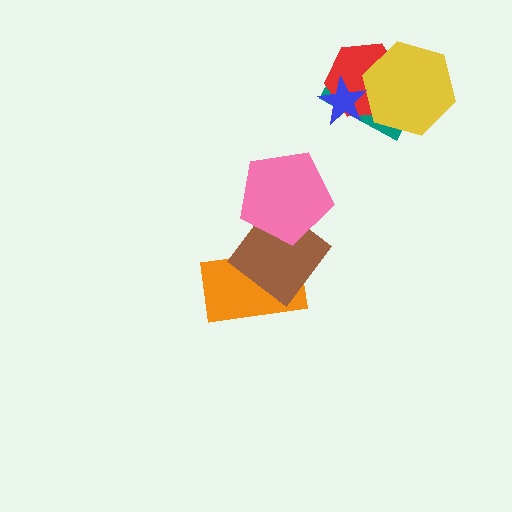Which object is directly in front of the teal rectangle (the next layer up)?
The red hexagon is directly in front of the teal rectangle.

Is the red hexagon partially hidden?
Yes, it is partially covered by another shape.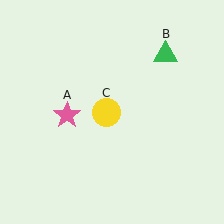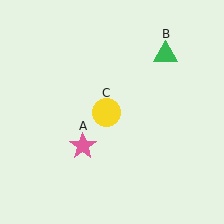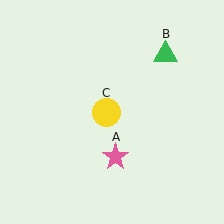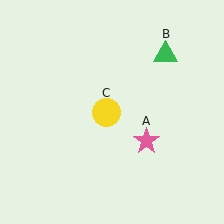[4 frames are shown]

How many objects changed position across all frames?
1 object changed position: pink star (object A).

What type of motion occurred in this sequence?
The pink star (object A) rotated counterclockwise around the center of the scene.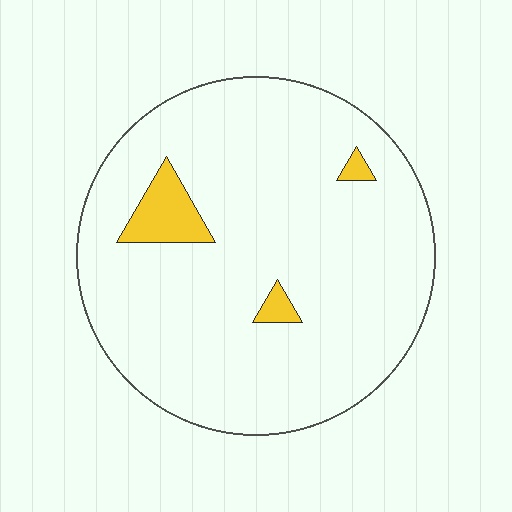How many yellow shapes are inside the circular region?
3.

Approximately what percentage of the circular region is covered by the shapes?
Approximately 5%.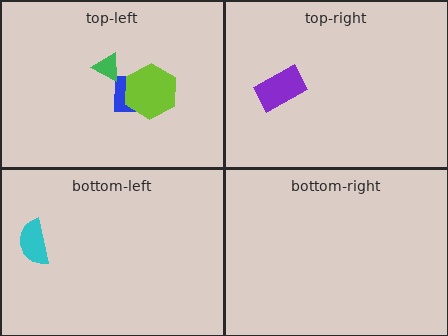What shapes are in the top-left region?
The blue square, the green triangle, the lime hexagon.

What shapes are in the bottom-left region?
The cyan semicircle.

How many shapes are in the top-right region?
1.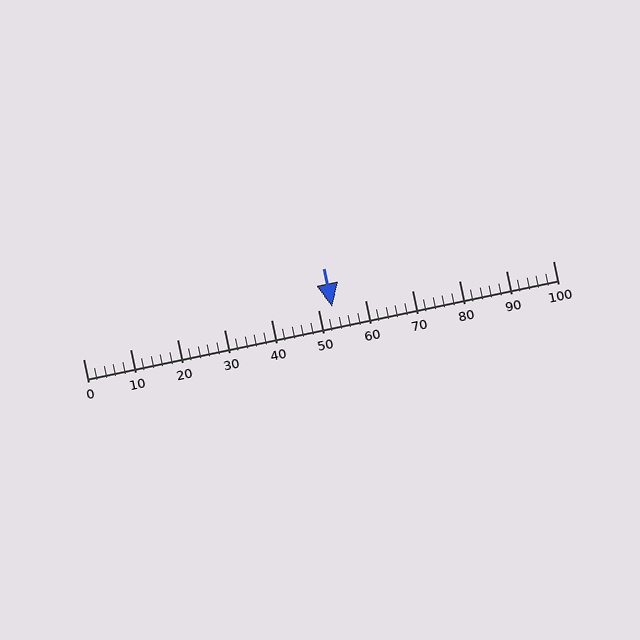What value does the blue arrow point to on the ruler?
The blue arrow points to approximately 53.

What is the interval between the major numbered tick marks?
The major tick marks are spaced 10 units apart.